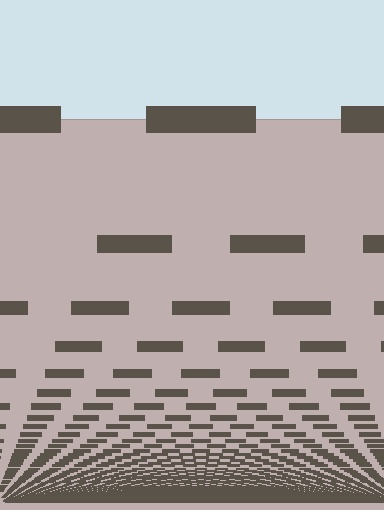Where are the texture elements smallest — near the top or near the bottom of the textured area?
Near the bottom.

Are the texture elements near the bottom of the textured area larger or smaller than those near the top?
Smaller. The gradient is inverted — elements near the bottom are smaller and denser.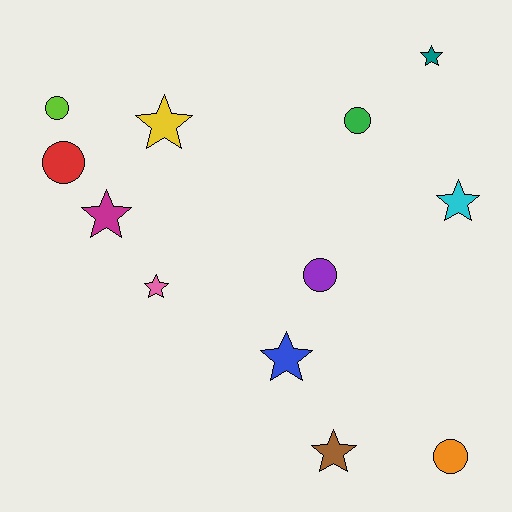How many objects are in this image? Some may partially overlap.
There are 12 objects.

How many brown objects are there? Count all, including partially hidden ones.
There is 1 brown object.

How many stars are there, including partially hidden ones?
There are 7 stars.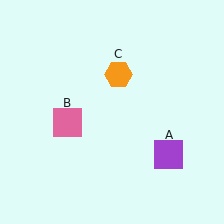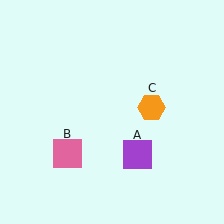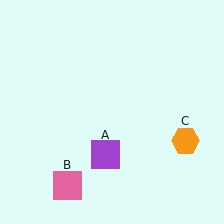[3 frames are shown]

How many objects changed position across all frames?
3 objects changed position: purple square (object A), pink square (object B), orange hexagon (object C).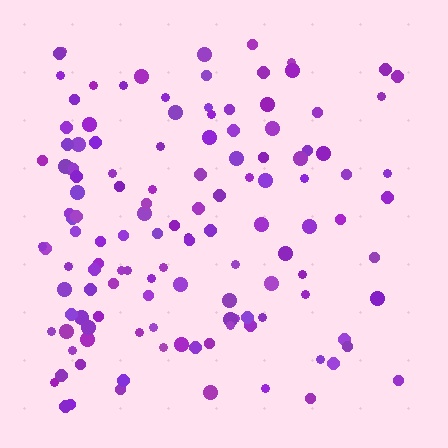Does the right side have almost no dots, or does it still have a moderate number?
Still a moderate number, just noticeably fewer than the left.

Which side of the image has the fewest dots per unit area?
The right.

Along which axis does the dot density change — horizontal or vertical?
Horizontal.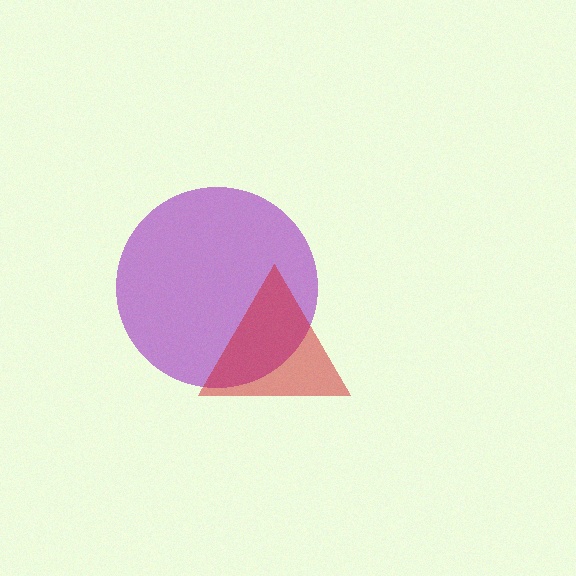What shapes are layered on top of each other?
The layered shapes are: a purple circle, a red triangle.